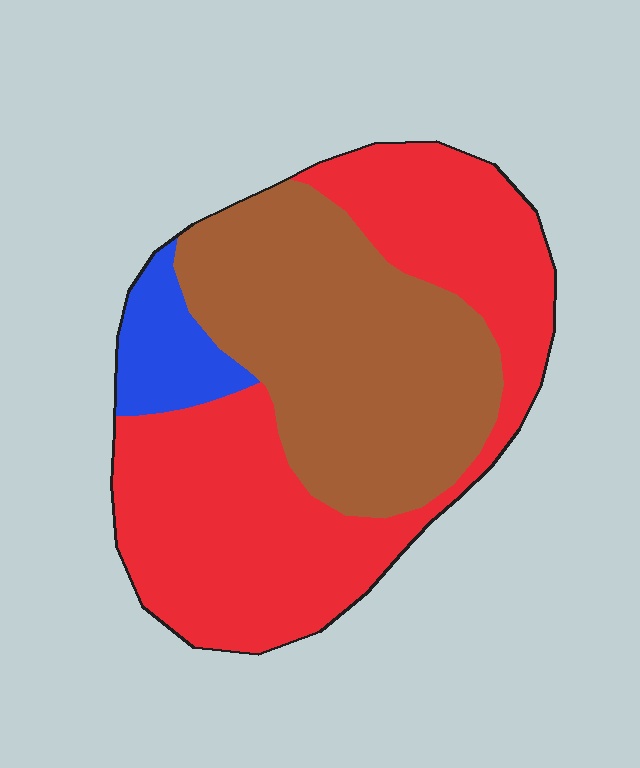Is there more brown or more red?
Red.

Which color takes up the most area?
Red, at roughly 50%.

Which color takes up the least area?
Blue, at roughly 10%.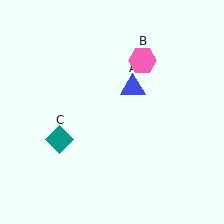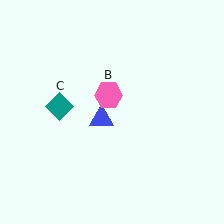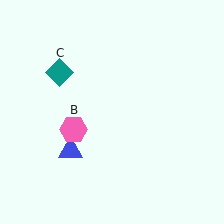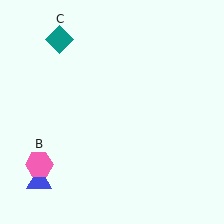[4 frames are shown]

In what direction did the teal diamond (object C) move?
The teal diamond (object C) moved up.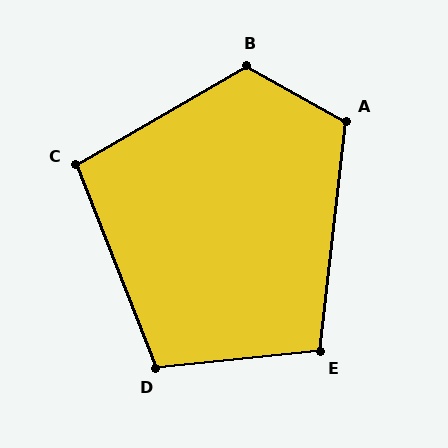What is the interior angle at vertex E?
Approximately 102 degrees (obtuse).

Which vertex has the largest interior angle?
B, at approximately 121 degrees.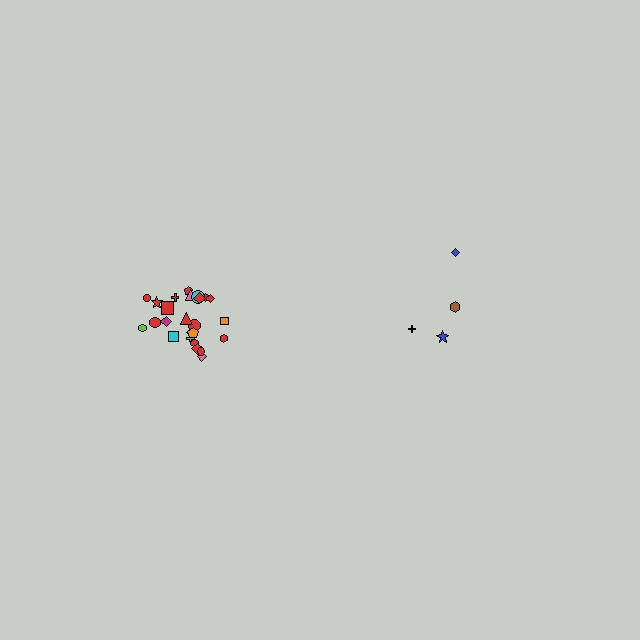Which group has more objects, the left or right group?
The left group.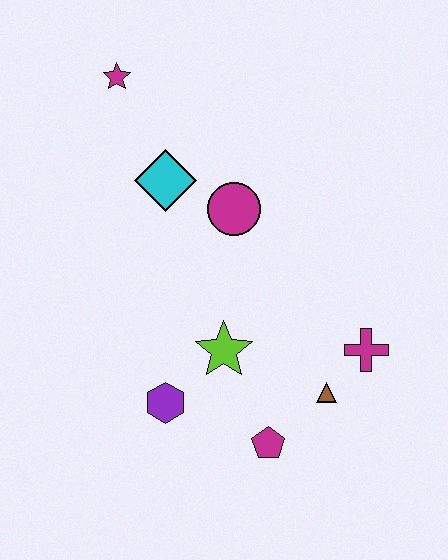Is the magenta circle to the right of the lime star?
Yes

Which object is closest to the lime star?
The purple hexagon is closest to the lime star.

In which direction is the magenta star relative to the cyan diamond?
The magenta star is above the cyan diamond.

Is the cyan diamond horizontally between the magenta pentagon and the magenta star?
Yes